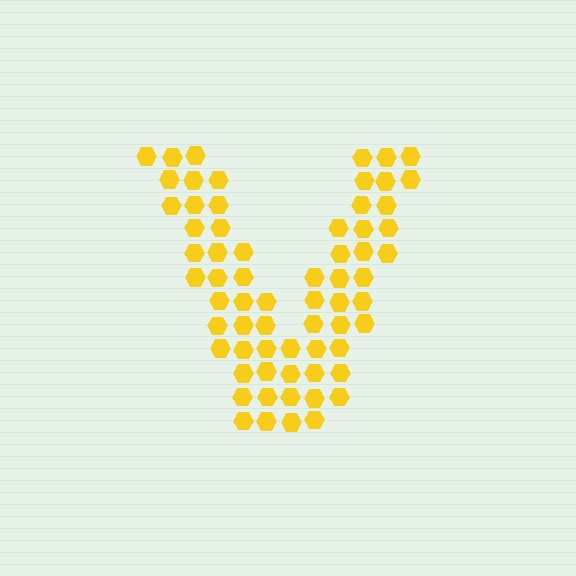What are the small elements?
The small elements are hexagons.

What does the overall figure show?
The overall figure shows the letter V.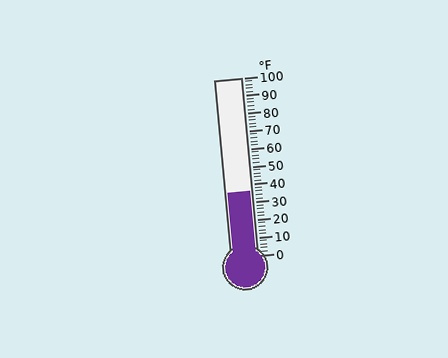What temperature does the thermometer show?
The thermometer shows approximately 36°F.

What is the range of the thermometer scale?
The thermometer scale ranges from 0°F to 100°F.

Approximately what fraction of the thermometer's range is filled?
The thermometer is filled to approximately 35% of its range.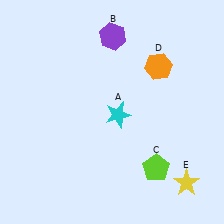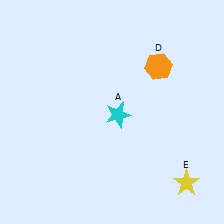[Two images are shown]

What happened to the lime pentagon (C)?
The lime pentagon (C) was removed in Image 2. It was in the bottom-right area of Image 1.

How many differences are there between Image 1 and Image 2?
There are 2 differences between the two images.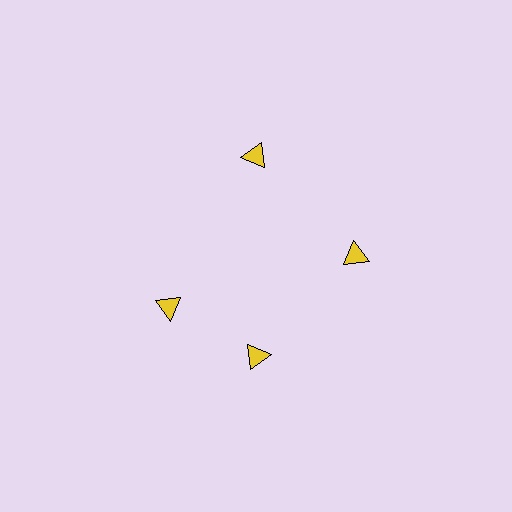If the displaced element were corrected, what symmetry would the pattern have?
It would have 4-fold rotational symmetry — the pattern would map onto itself every 90 degrees.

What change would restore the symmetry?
The symmetry would be restored by rotating it back into even spacing with its neighbors so that all 4 triangles sit at equal angles and equal distance from the center.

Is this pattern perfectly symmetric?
No. The 4 yellow triangles are arranged in a ring, but one element near the 9 o'clock position is rotated out of alignment along the ring, breaking the 4-fold rotational symmetry.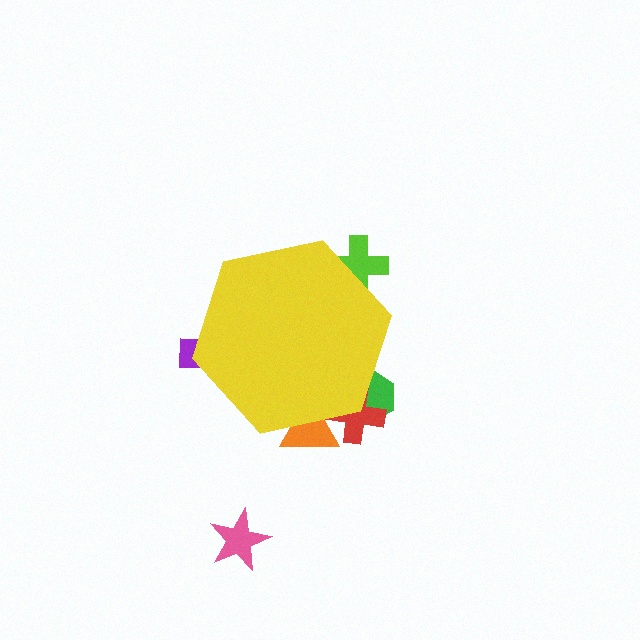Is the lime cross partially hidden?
Yes, the lime cross is partially hidden behind the yellow hexagon.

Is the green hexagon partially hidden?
Yes, the green hexagon is partially hidden behind the yellow hexagon.